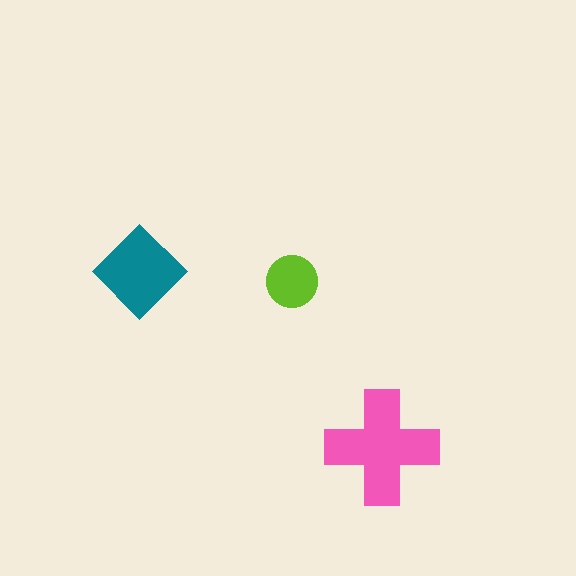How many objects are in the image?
There are 3 objects in the image.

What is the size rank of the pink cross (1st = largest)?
1st.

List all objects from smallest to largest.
The lime circle, the teal diamond, the pink cross.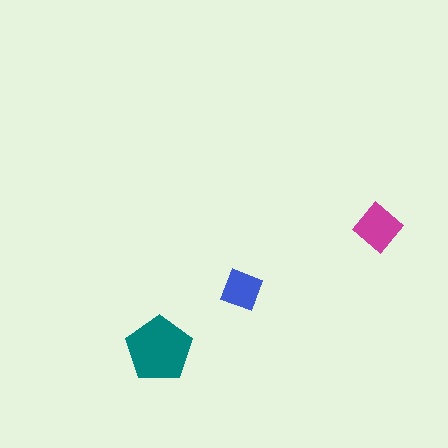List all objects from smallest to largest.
The blue diamond, the magenta diamond, the teal pentagon.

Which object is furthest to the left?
The teal pentagon is leftmost.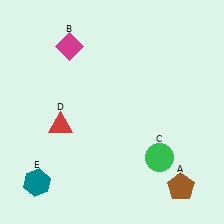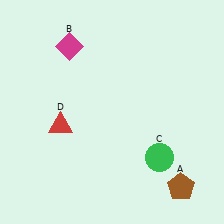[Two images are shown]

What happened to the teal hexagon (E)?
The teal hexagon (E) was removed in Image 2. It was in the bottom-left area of Image 1.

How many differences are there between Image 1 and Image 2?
There is 1 difference between the two images.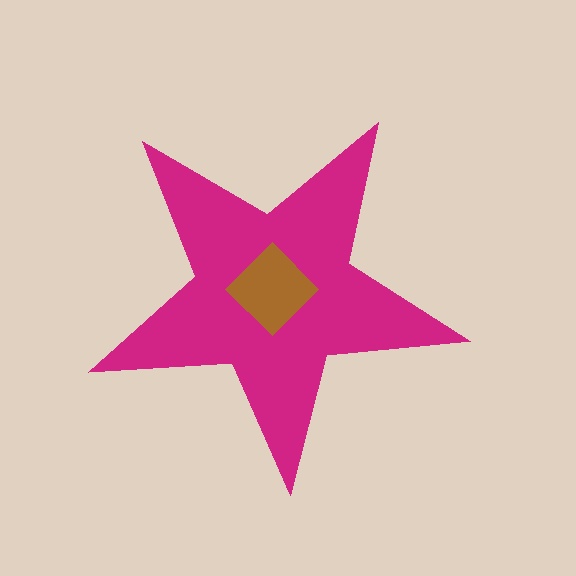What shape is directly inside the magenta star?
The brown diamond.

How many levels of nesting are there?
2.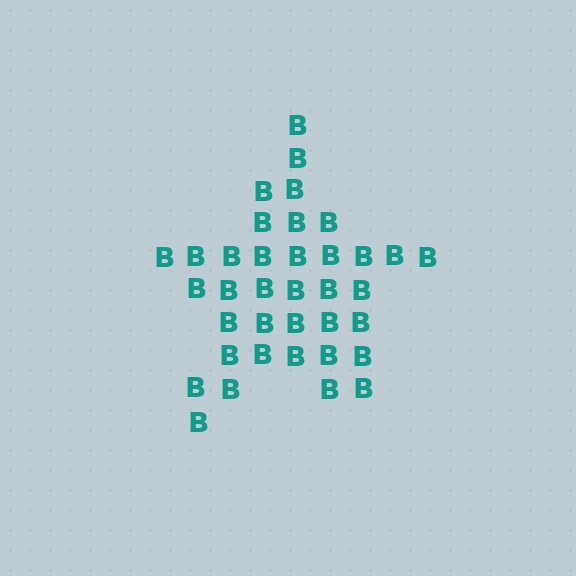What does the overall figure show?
The overall figure shows a star.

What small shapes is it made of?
It is made of small letter B's.